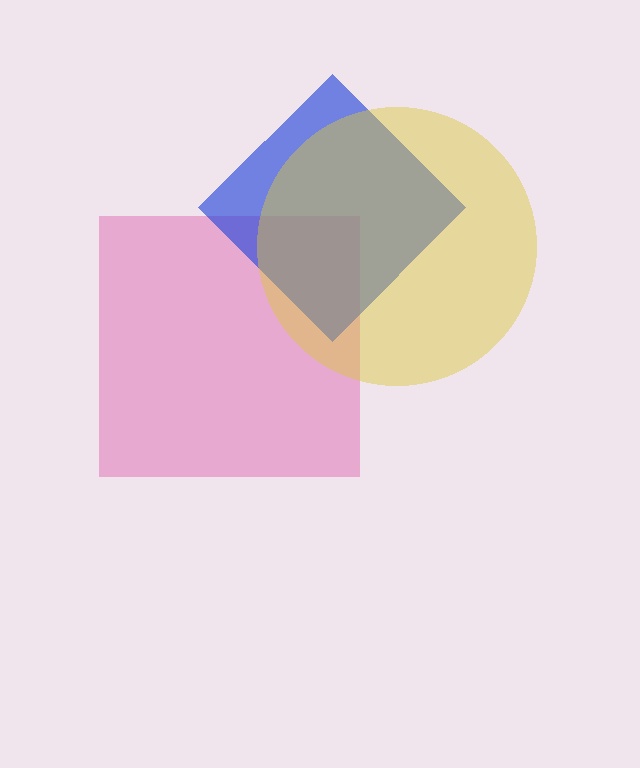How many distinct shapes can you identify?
There are 3 distinct shapes: a pink square, a blue diamond, a yellow circle.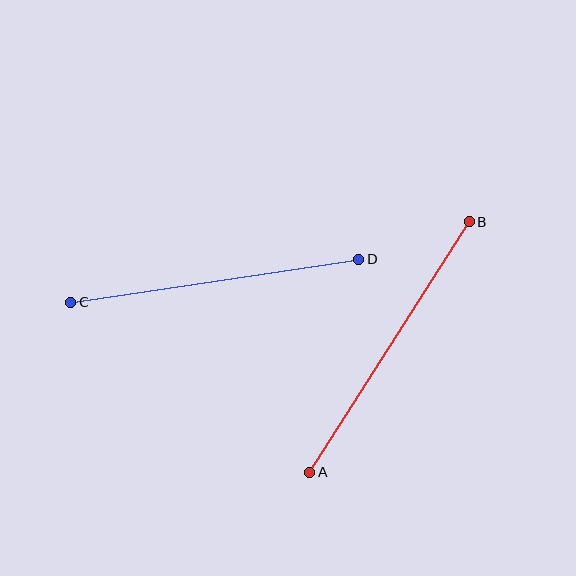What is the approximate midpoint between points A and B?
The midpoint is at approximately (390, 347) pixels.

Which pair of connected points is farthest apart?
Points A and B are farthest apart.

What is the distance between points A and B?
The distance is approximately 297 pixels.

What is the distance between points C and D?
The distance is approximately 291 pixels.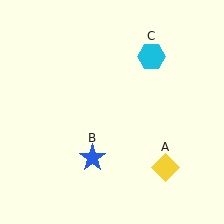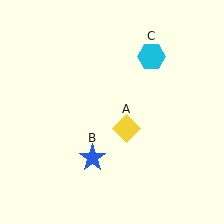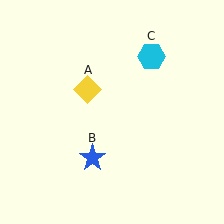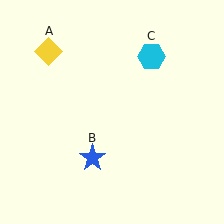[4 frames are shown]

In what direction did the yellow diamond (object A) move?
The yellow diamond (object A) moved up and to the left.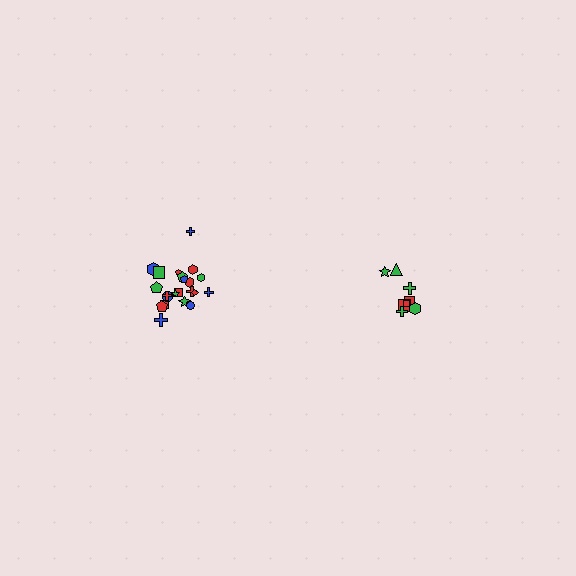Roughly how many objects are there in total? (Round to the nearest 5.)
Roughly 30 objects in total.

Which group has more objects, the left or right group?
The left group.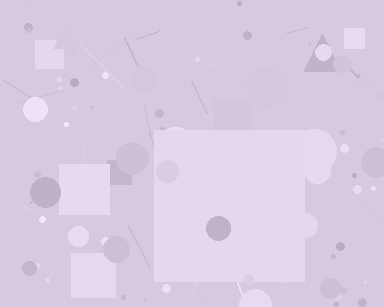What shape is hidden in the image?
A square is hidden in the image.